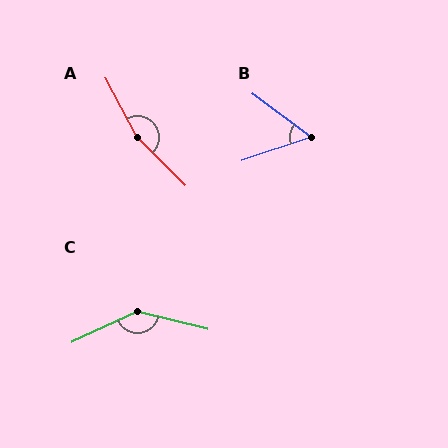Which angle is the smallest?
B, at approximately 55 degrees.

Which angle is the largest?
A, at approximately 163 degrees.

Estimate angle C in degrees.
Approximately 141 degrees.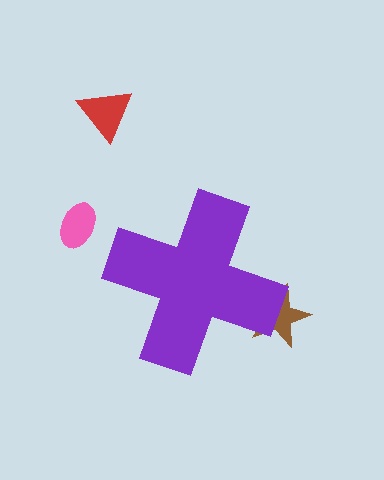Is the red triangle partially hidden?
No, the red triangle is fully visible.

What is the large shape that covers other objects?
A purple cross.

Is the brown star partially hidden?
Yes, the brown star is partially hidden behind the purple cross.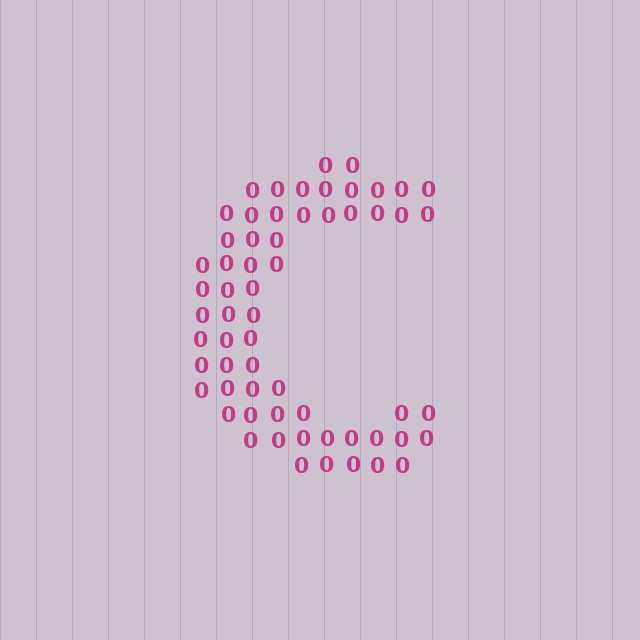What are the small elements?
The small elements are digit 0's.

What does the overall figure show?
The overall figure shows the letter C.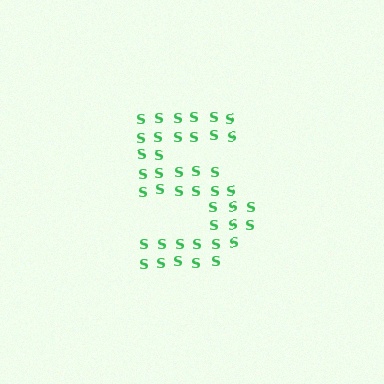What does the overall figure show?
The overall figure shows the digit 5.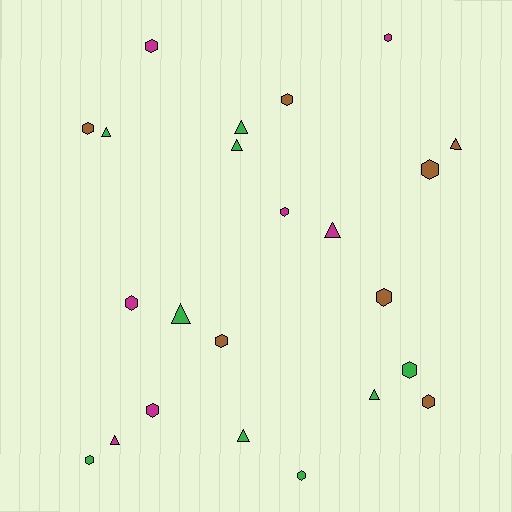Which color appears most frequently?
Green, with 9 objects.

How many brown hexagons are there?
There are 6 brown hexagons.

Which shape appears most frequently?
Hexagon, with 14 objects.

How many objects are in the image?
There are 23 objects.